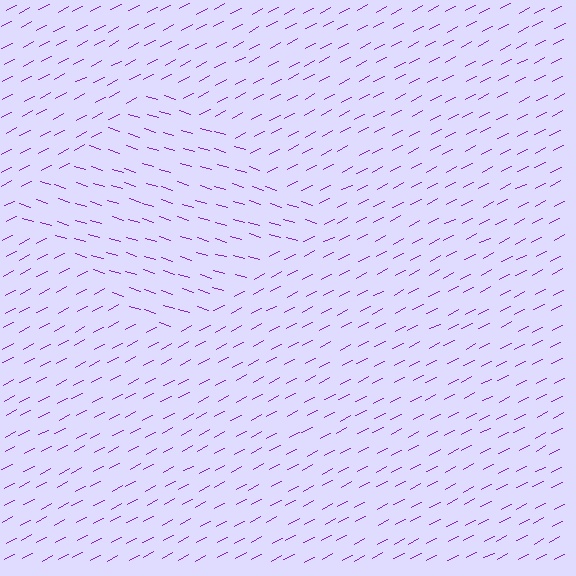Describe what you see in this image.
The image is filled with small purple line segments. A diamond region in the image has lines oriented differently from the surrounding lines, creating a visible texture boundary.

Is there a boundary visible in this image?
Yes, there is a texture boundary formed by a change in line orientation.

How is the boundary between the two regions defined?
The boundary is defined purely by a change in line orientation (approximately 45 degrees difference). All lines are the same color and thickness.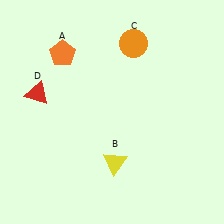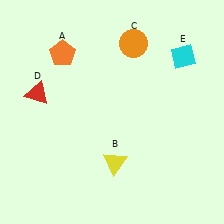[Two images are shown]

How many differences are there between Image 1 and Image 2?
There is 1 difference between the two images.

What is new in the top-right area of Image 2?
A cyan diamond (E) was added in the top-right area of Image 2.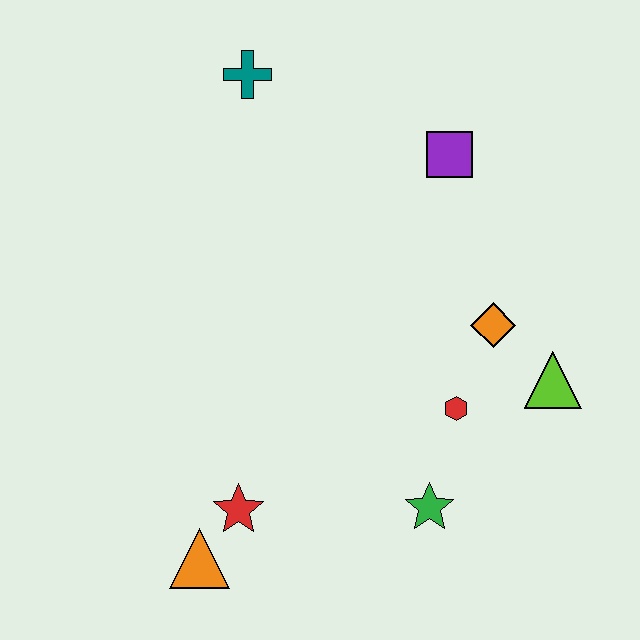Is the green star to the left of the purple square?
Yes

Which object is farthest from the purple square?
The orange triangle is farthest from the purple square.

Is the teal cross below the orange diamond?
No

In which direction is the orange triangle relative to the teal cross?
The orange triangle is below the teal cross.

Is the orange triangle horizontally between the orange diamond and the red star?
No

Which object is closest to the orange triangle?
The red star is closest to the orange triangle.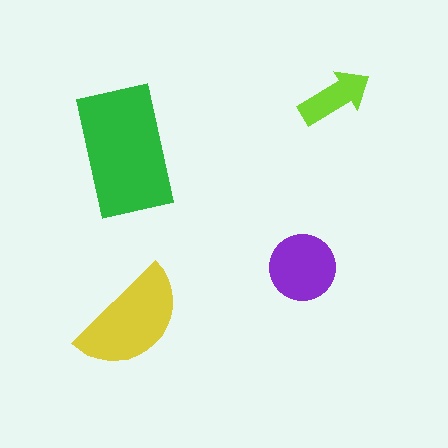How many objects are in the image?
There are 4 objects in the image.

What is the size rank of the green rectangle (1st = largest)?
1st.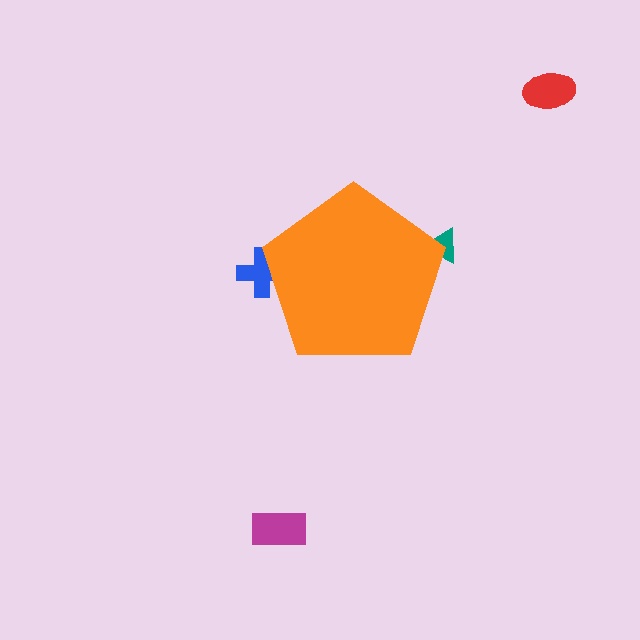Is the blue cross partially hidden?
Yes, the blue cross is partially hidden behind the orange pentagon.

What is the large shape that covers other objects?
An orange pentagon.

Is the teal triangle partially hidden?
Yes, the teal triangle is partially hidden behind the orange pentagon.